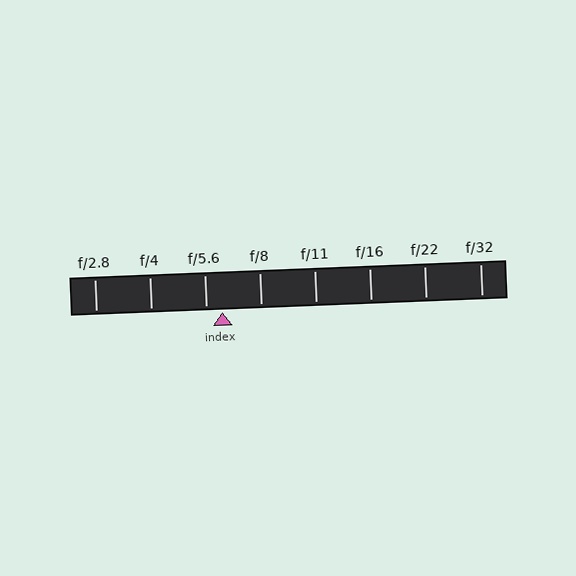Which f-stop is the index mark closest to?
The index mark is closest to f/5.6.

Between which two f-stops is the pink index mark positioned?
The index mark is between f/5.6 and f/8.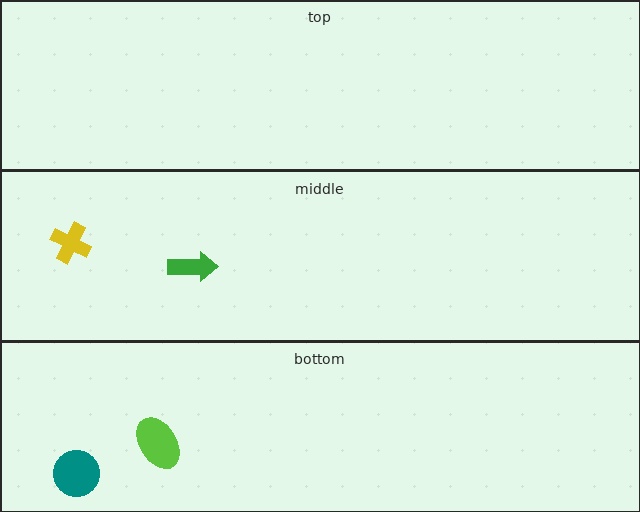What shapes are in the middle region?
The green arrow, the yellow cross.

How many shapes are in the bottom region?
2.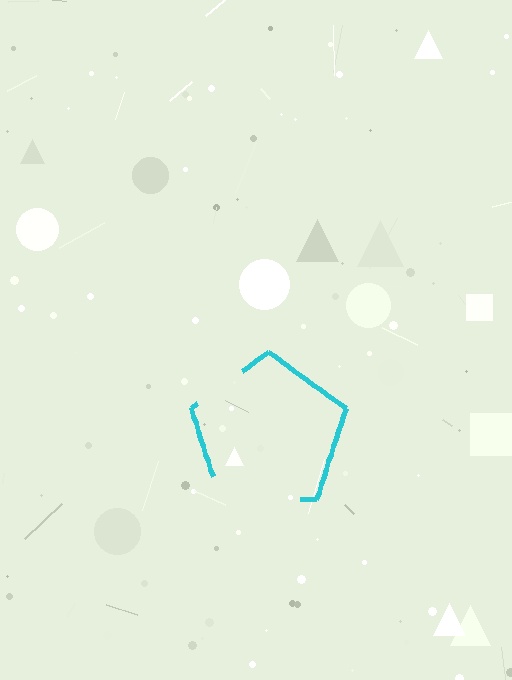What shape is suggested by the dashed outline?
The dashed outline suggests a pentagon.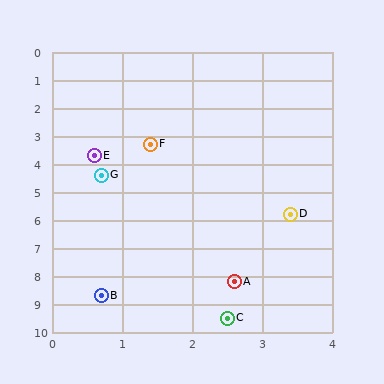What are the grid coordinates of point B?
Point B is at approximately (0.7, 8.7).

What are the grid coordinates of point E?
Point E is at approximately (0.6, 3.7).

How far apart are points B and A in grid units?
Points B and A are about 2.0 grid units apart.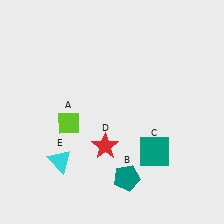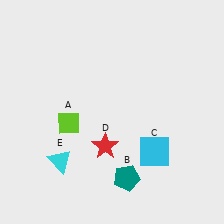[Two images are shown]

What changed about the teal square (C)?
In Image 1, C is teal. In Image 2, it changed to cyan.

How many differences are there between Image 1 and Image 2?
There is 1 difference between the two images.